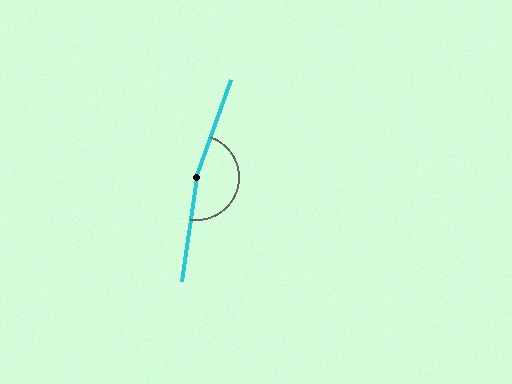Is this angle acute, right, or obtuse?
It is obtuse.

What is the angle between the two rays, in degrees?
Approximately 169 degrees.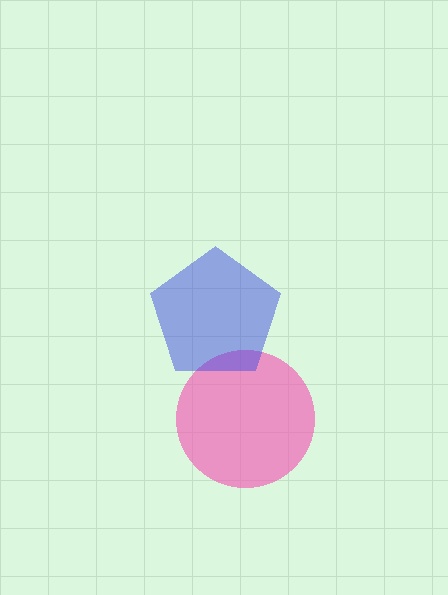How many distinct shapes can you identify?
There are 2 distinct shapes: a pink circle, a blue pentagon.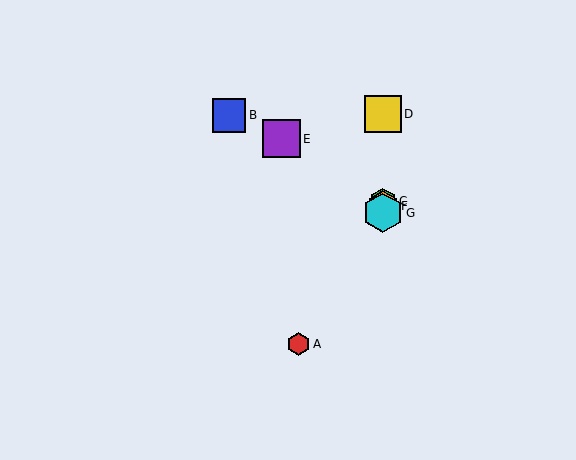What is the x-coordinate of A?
Object A is at x≈298.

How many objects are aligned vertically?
4 objects (C, D, F, G) are aligned vertically.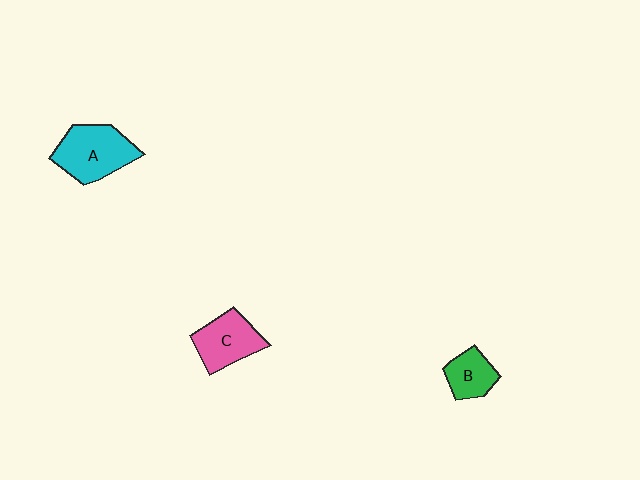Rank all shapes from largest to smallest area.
From largest to smallest: A (cyan), C (pink), B (green).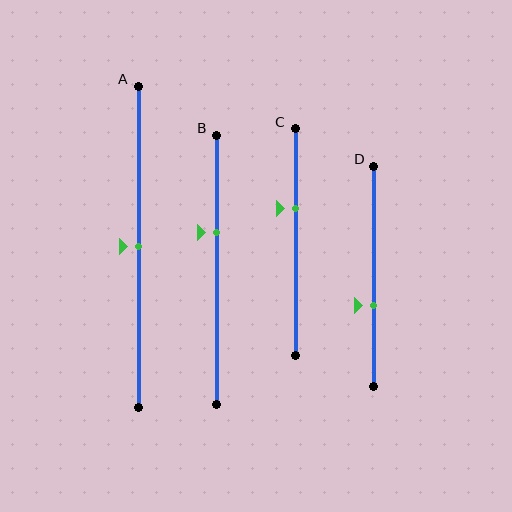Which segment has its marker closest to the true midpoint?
Segment A has its marker closest to the true midpoint.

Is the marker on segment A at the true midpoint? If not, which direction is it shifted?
Yes, the marker on segment A is at the true midpoint.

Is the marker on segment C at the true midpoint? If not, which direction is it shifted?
No, the marker on segment C is shifted upward by about 15% of the segment length.